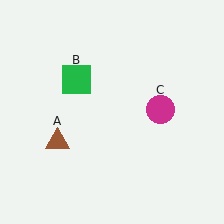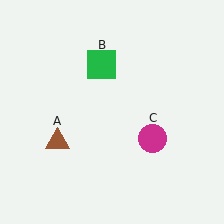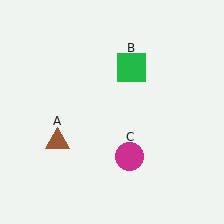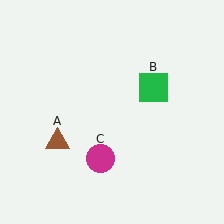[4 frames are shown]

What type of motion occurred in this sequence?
The green square (object B), magenta circle (object C) rotated clockwise around the center of the scene.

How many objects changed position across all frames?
2 objects changed position: green square (object B), magenta circle (object C).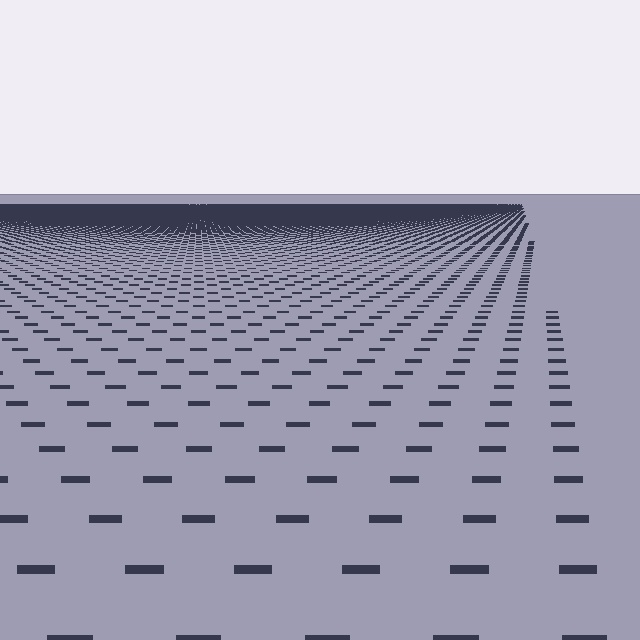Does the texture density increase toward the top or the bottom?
Density increases toward the top.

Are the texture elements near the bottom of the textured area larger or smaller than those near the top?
Larger. Near the bottom, elements are closer to the viewer and appear at a bigger on-screen size.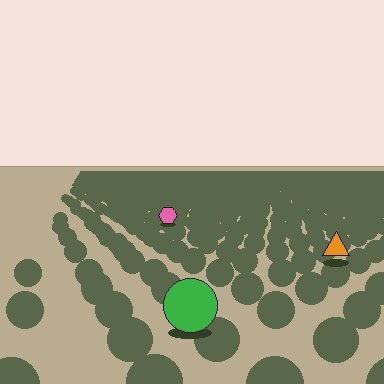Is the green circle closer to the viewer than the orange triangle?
Yes. The green circle is closer — you can tell from the texture gradient: the ground texture is coarser near it.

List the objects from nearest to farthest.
From nearest to farthest: the green circle, the orange triangle, the pink hexagon.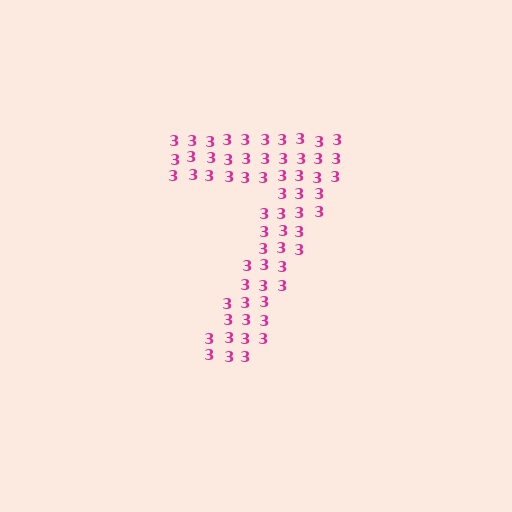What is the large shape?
The large shape is the digit 7.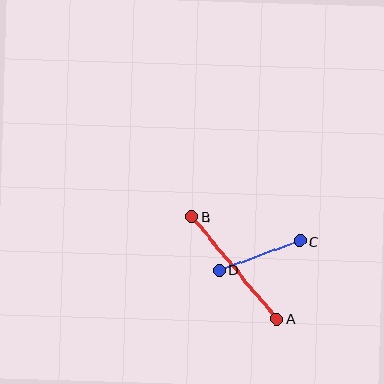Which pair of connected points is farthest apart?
Points A and B are farthest apart.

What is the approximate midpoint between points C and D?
The midpoint is at approximately (259, 255) pixels.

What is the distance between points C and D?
The distance is approximately 86 pixels.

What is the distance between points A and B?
The distance is approximately 133 pixels.